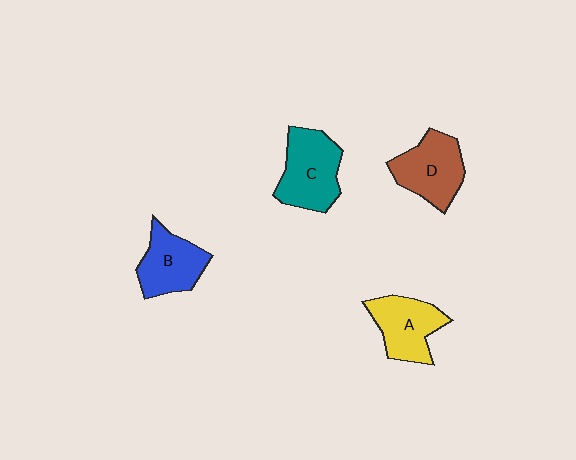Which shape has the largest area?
Shape C (teal).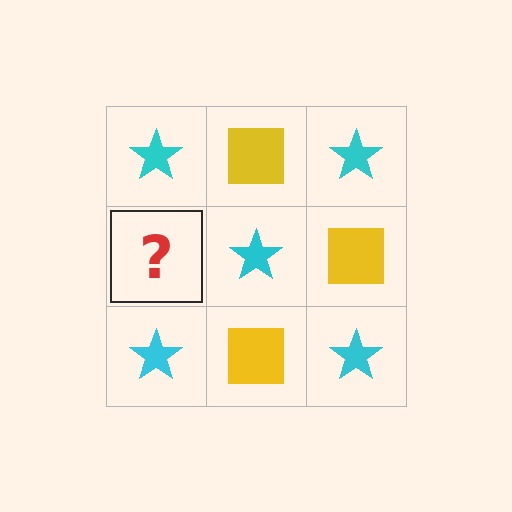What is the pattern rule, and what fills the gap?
The rule is that it alternates cyan star and yellow square in a checkerboard pattern. The gap should be filled with a yellow square.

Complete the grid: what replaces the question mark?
The question mark should be replaced with a yellow square.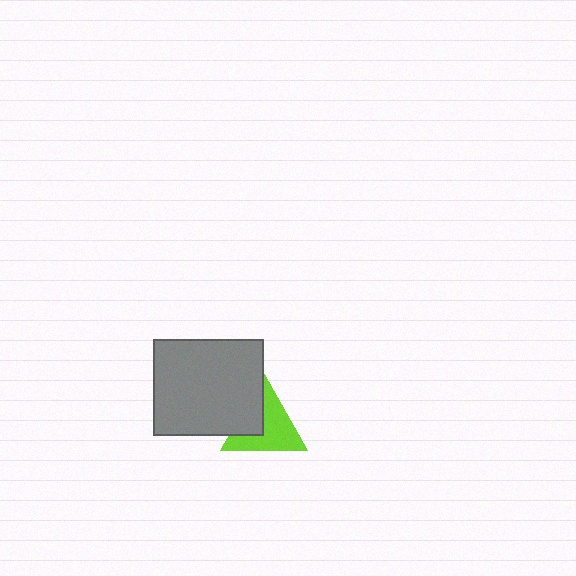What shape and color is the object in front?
The object in front is a gray rectangle.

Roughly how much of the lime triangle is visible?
Most of it is visible (roughly 70%).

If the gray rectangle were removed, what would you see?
You would see the complete lime triangle.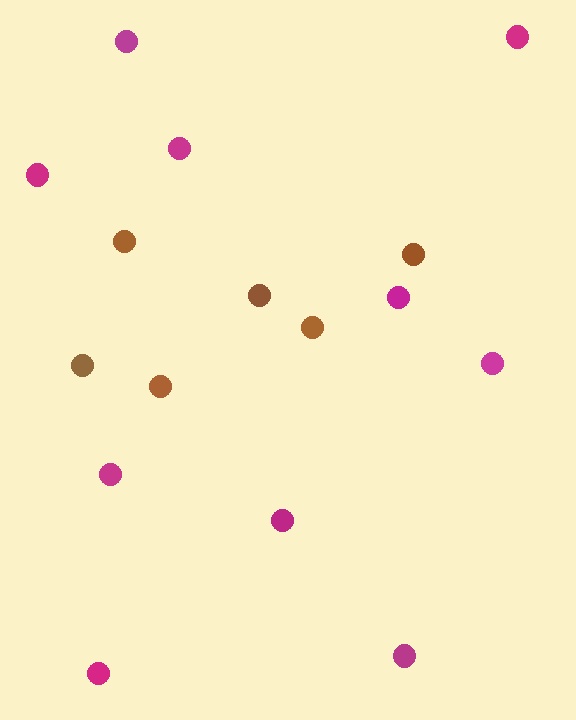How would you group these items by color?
There are 2 groups: one group of brown circles (6) and one group of magenta circles (10).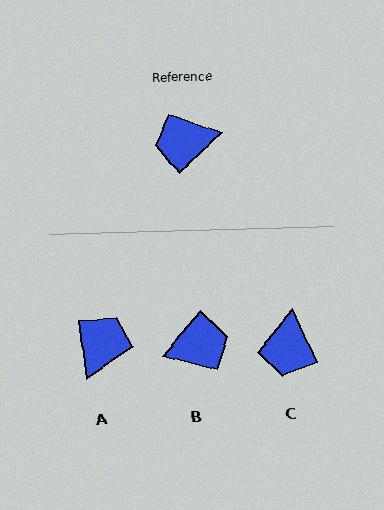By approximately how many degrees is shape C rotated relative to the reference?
Approximately 71 degrees counter-clockwise.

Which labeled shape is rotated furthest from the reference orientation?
B, about 174 degrees away.